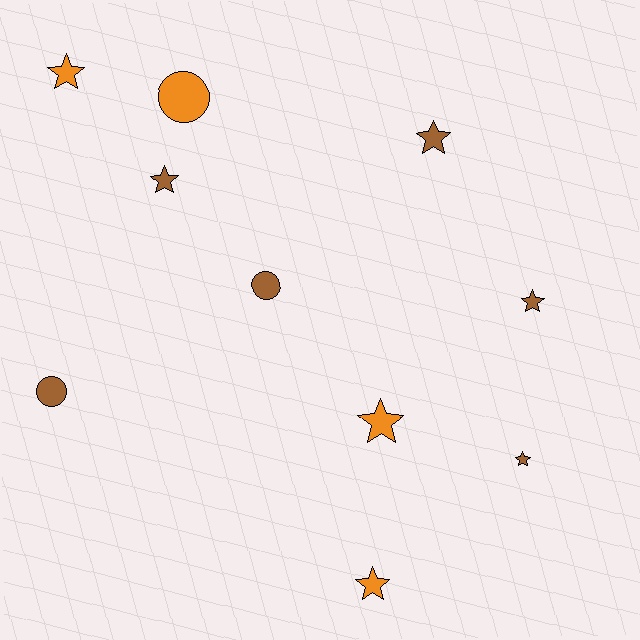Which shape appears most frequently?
Star, with 7 objects.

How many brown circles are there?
There are 2 brown circles.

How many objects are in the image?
There are 10 objects.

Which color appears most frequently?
Brown, with 6 objects.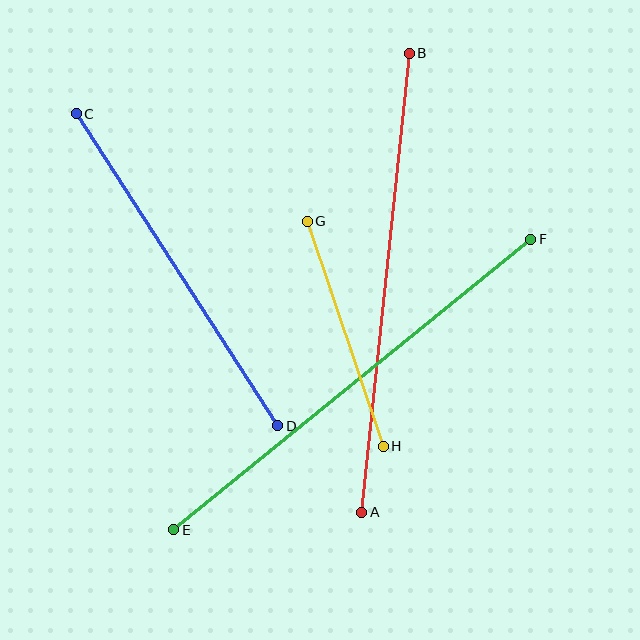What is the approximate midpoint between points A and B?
The midpoint is at approximately (386, 283) pixels.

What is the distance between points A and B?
The distance is approximately 462 pixels.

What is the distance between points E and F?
The distance is approximately 460 pixels.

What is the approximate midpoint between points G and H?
The midpoint is at approximately (345, 334) pixels.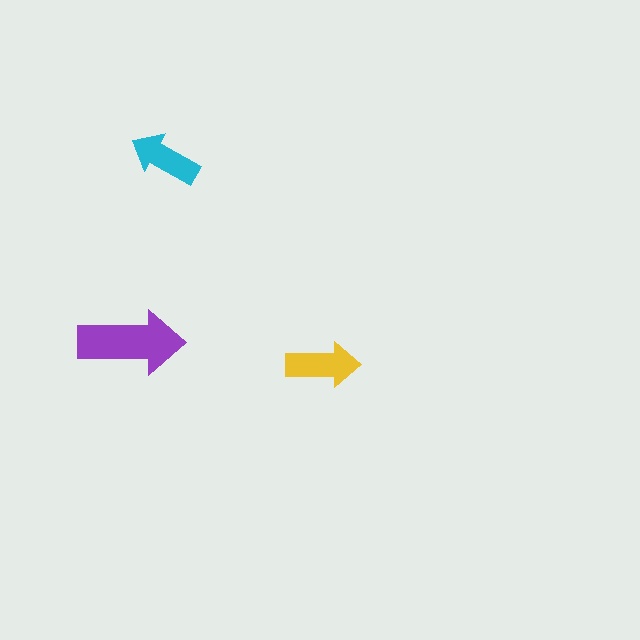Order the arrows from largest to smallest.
the purple one, the yellow one, the cyan one.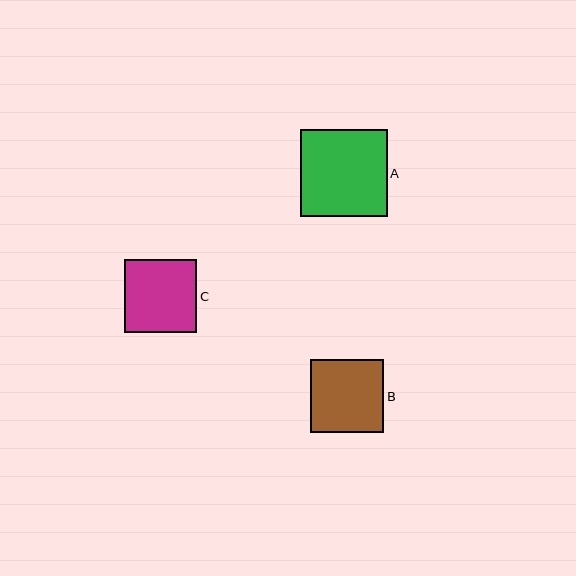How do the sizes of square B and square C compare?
Square B and square C are approximately the same size.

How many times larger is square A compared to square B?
Square A is approximately 1.2 times the size of square B.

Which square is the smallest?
Square C is the smallest with a size of approximately 72 pixels.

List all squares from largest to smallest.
From largest to smallest: A, B, C.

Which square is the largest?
Square A is the largest with a size of approximately 86 pixels.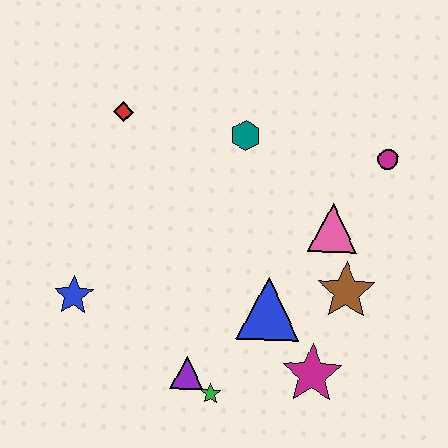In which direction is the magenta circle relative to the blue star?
The magenta circle is to the right of the blue star.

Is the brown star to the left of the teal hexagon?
No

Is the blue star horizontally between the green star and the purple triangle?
No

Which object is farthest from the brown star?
The red diamond is farthest from the brown star.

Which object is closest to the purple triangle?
The green star is closest to the purple triangle.